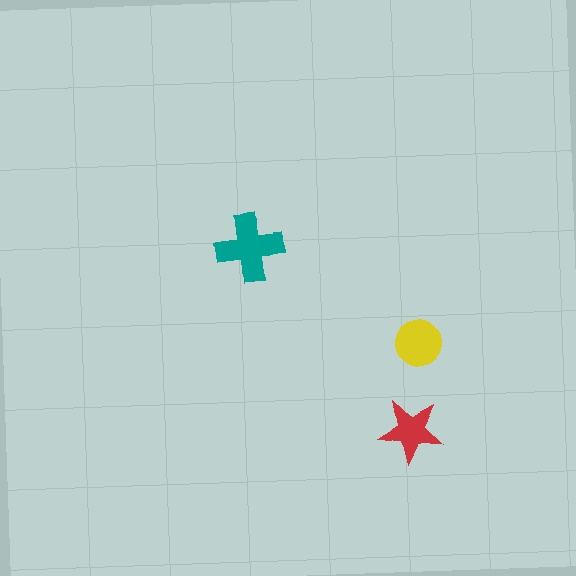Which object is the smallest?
The red star.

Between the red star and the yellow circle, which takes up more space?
The yellow circle.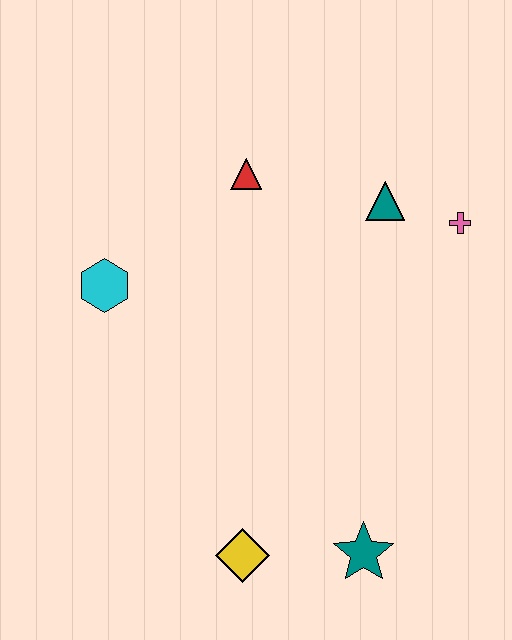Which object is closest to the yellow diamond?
The teal star is closest to the yellow diamond.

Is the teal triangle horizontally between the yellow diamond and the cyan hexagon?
No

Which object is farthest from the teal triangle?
The yellow diamond is farthest from the teal triangle.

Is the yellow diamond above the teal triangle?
No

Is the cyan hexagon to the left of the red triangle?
Yes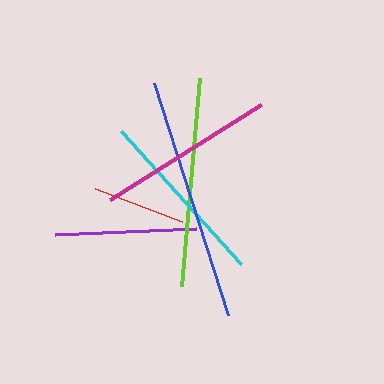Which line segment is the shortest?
The red line is the shortest at approximately 92 pixels.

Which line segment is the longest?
The blue line is the longest at approximately 244 pixels.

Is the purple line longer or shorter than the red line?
The purple line is longer than the red line.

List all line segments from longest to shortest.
From longest to shortest: blue, lime, cyan, magenta, purple, red.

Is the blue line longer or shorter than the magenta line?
The blue line is longer than the magenta line.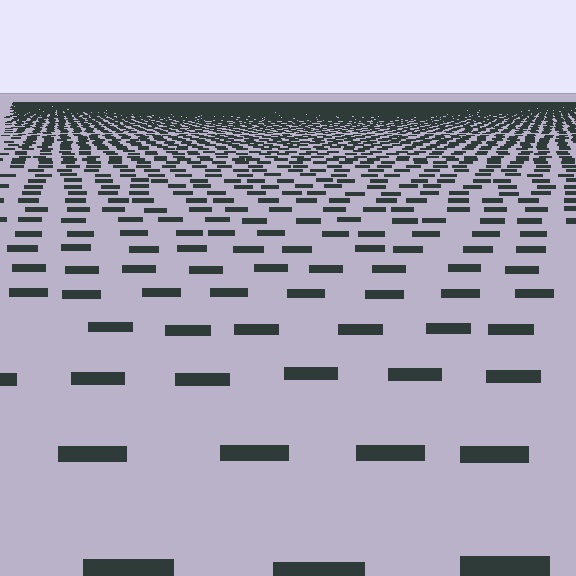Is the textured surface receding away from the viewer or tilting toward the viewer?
The surface is receding away from the viewer. Texture elements get smaller and denser toward the top.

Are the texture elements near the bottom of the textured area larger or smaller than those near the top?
Larger. Near the bottom, elements are closer to the viewer and appear at a bigger on-screen size.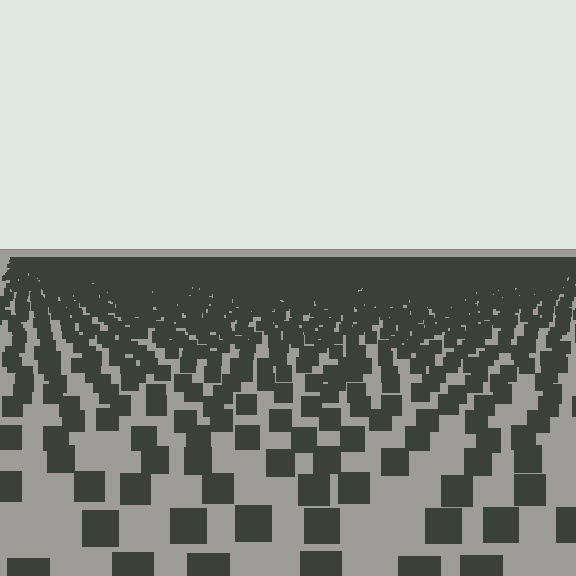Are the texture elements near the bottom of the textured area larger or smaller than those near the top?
Larger. Near the bottom, elements are closer to the viewer and appear at a bigger on-screen size.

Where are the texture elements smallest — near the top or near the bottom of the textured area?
Near the top.